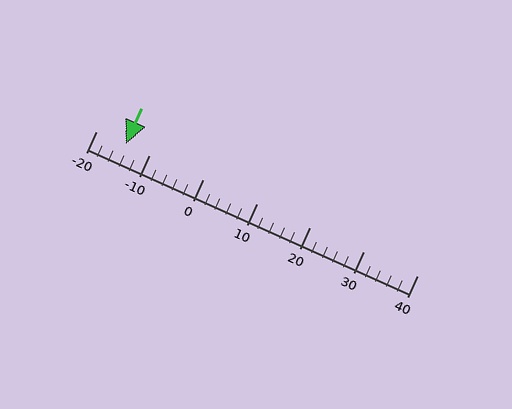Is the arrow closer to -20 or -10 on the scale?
The arrow is closer to -10.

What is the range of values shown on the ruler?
The ruler shows values from -20 to 40.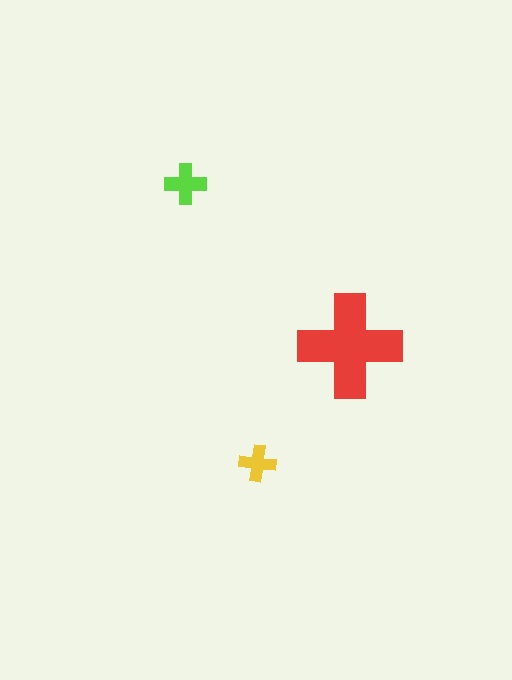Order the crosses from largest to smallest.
the red one, the lime one, the yellow one.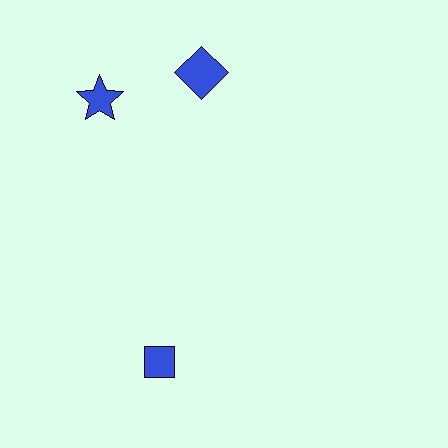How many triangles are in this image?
There are no triangles.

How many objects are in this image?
There are 3 objects.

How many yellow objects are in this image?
There are no yellow objects.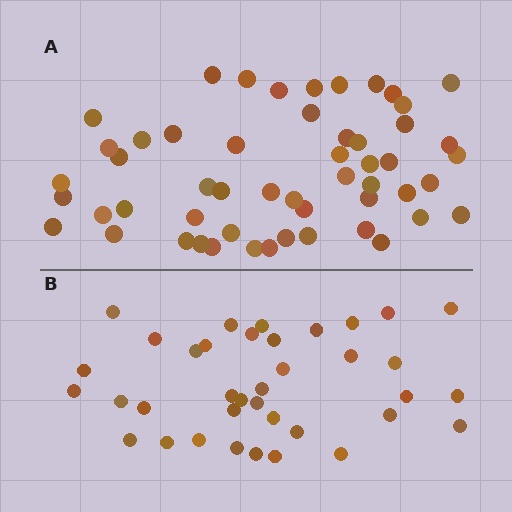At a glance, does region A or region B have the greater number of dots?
Region A (the top region) has more dots.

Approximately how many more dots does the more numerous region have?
Region A has approximately 15 more dots than region B.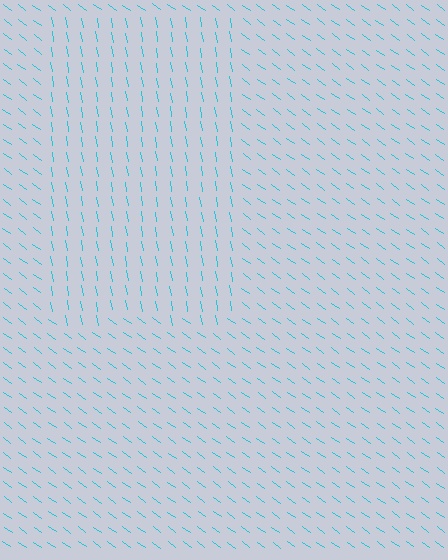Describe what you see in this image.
The image is filled with small cyan line segments. A rectangle region in the image has lines oriented differently from the surrounding lines, creating a visible texture boundary.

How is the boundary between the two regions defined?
The boundary is defined purely by a change in line orientation (approximately 45 degrees difference). All lines are the same color and thickness.